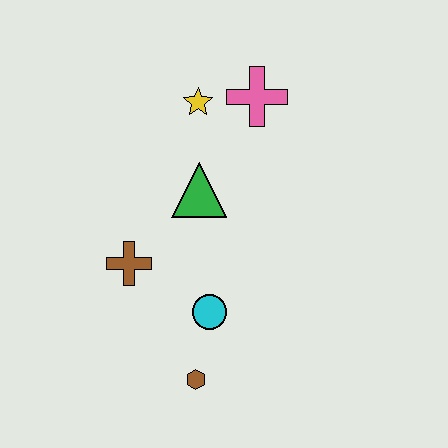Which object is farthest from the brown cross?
The pink cross is farthest from the brown cross.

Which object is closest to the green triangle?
The yellow star is closest to the green triangle.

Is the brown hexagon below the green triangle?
Yes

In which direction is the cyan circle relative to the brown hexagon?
The cyan circle is above the brown hexagon.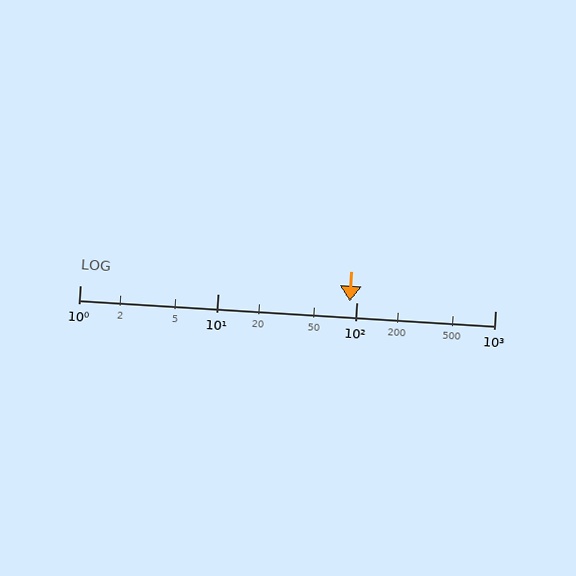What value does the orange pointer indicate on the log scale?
The pointer indicates approximately 90.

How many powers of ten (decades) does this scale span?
The scale spans 3 decades, from 1 to 1000.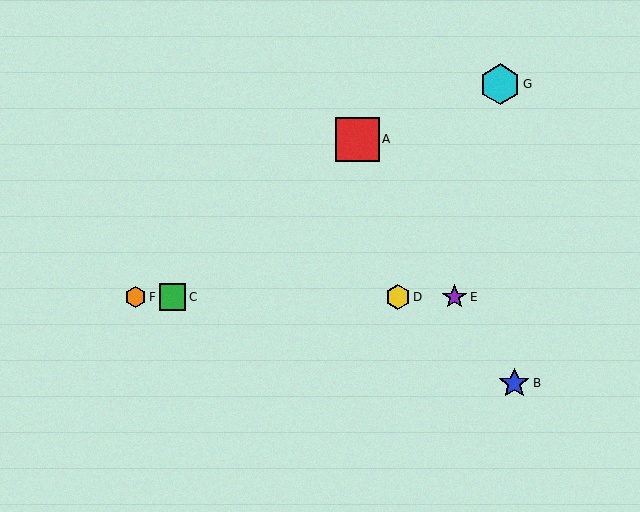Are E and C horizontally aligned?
Yes, both are at y≈297.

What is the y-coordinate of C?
Object C is at y≈297.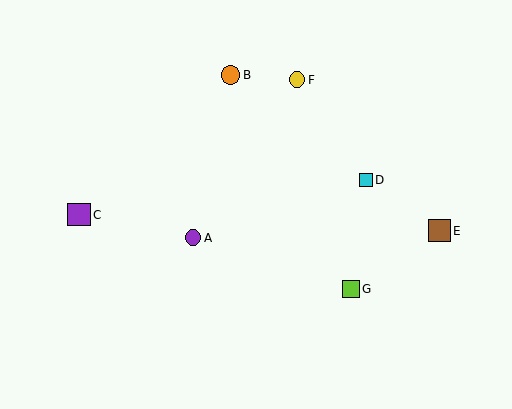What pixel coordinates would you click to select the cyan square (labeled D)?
Click at (366, 180) to select the cyan square D.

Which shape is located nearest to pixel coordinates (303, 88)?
The yellow circle (labeled F) at (297, 80) is nearest to that location.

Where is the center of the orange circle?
The center of the orange circle is at (230, 75).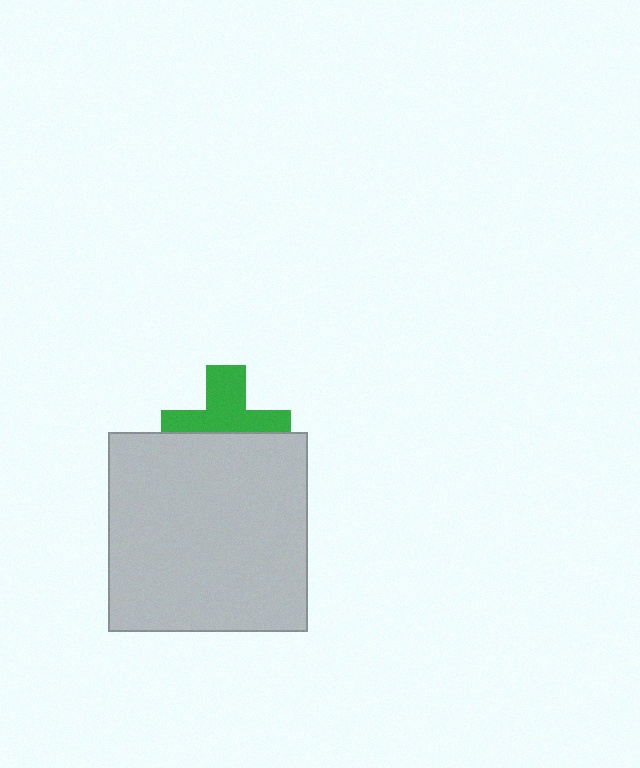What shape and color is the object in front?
The object in front is a light gray square.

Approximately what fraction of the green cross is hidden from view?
Roughly 48% of the green cross is hidden behind the light gray square.